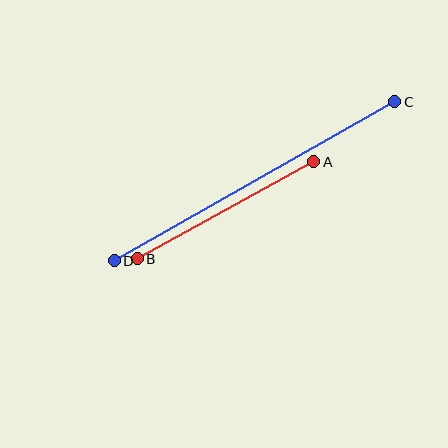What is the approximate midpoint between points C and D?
The midpoint is at approximately (254, 181) pixels.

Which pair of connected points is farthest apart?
Points C and D are farthest apart.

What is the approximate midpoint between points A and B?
The midpoint is at approximately (226, 210) pixels.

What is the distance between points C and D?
The distance is approximately 323 pixels.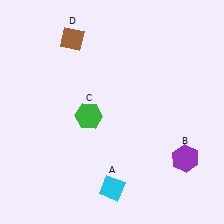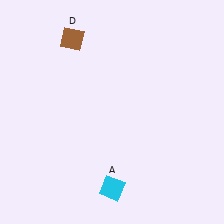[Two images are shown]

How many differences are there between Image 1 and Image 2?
There are 2 differences between the two images.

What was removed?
The purple hexagon (B), the green hexagon (C) were removed in Image 2.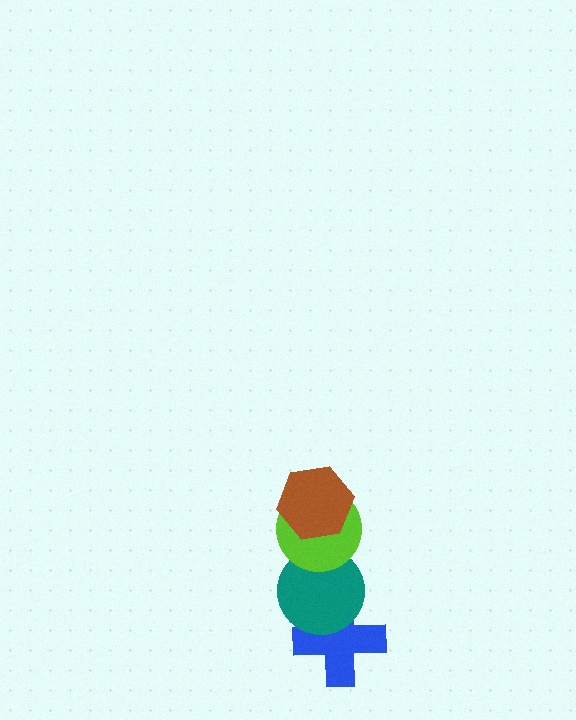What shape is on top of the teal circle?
The lime circle is on top of the teal circle.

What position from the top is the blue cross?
The blue cross is 4th from the top.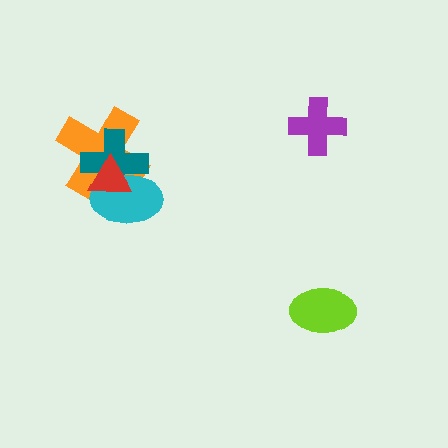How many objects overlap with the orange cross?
3 objects overlap with the orange cross.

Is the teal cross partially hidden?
Yes, it is partially covered by another shape.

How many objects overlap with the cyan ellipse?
3 objects overlap with the cyan ellipse.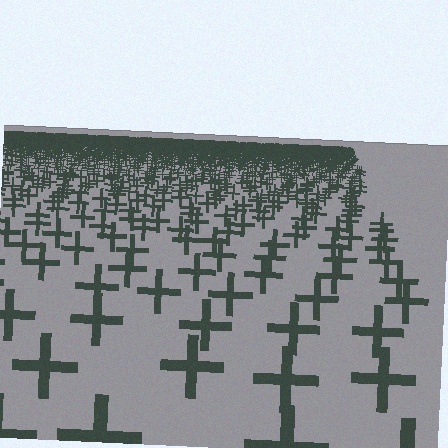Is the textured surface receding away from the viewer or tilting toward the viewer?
The surface is receding away from the viewer. Texture elements get smaller and denser toward the top.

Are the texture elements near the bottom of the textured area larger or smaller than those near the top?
Larger. Near the bottom, elements are closer to the viewer and appear at a bigger on-screen size.